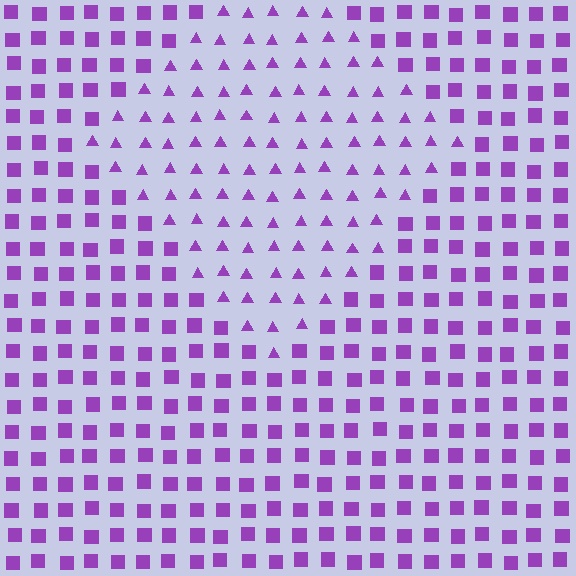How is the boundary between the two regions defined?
The boundary is defined by a change in element shape: triangles inside vs. squares outside. All elements share the same color and spacing.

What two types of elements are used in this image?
The image uses triangles inside the diamond region and squares outside it.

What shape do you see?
I see a diamond.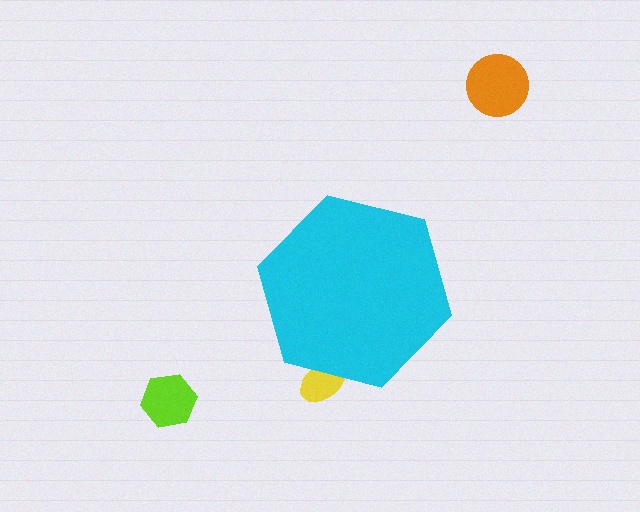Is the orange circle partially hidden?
No, the orange circle is fully visible.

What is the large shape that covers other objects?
A cyan hexagon.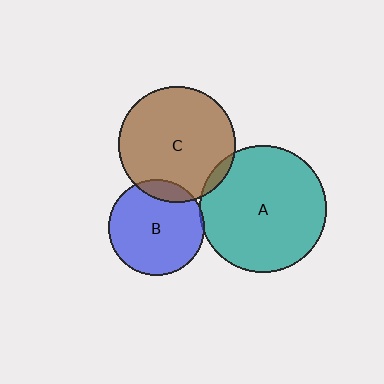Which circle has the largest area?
Circle A (teal).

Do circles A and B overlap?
Yes.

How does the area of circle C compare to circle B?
Approximately 1.5 times.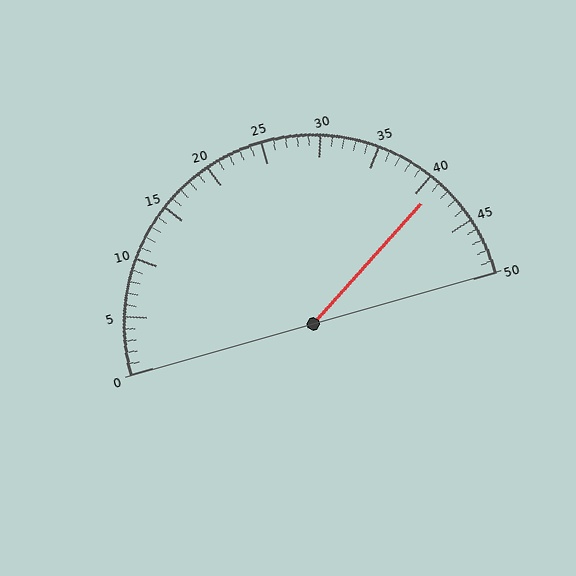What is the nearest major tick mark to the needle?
The nearest major tick mark is 40.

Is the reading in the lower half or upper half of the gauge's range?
The reading is in the upper half of the range (0 to 50).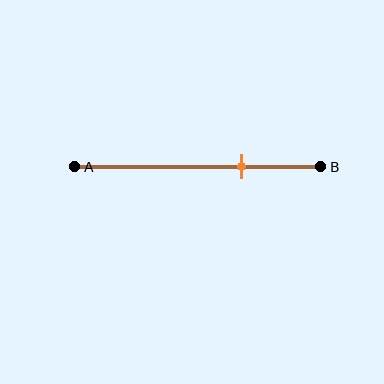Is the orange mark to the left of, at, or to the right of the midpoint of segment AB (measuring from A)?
The orange mark is to the right of the midpoint of segment AB.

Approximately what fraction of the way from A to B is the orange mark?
The orange mark is approximately 70% of the way from A to B.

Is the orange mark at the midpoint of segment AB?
No, the mark is at about 70% from A, not at the 50% midpoint.